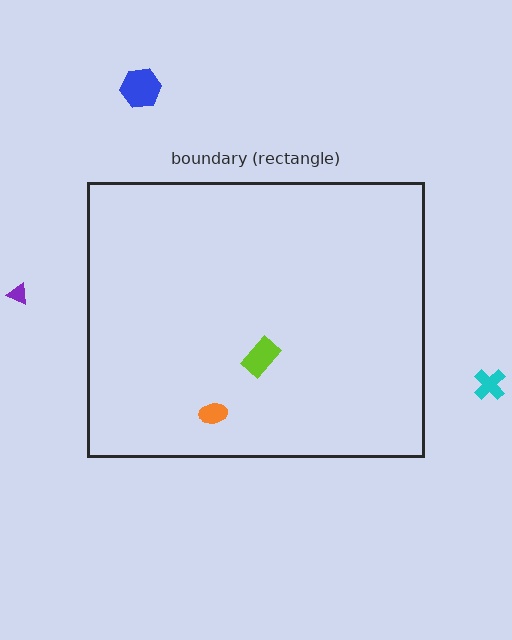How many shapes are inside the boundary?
2 inside, 3 outside.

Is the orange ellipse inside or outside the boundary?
Inside.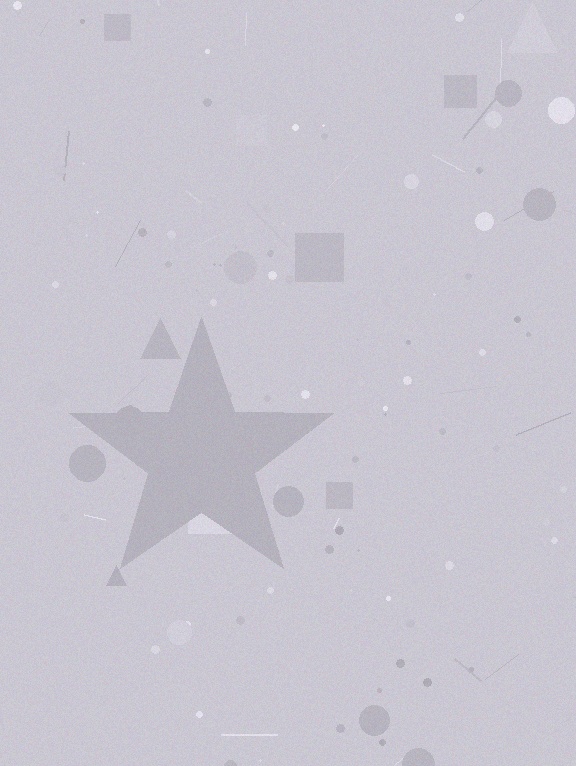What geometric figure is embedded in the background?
A star is embedded in the background.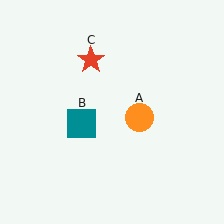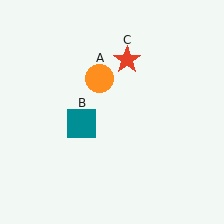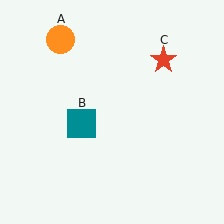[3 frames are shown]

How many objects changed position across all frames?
2 objects changed position: orange circle (object A), red star (object C).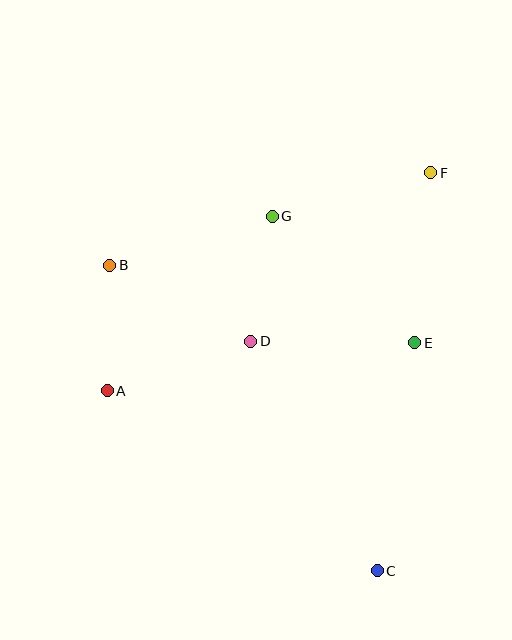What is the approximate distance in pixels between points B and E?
The distance between B and E is approximately 314 pixels.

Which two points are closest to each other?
Points A and B are closest to each other.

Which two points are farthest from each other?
Points B and C are farthest from each other.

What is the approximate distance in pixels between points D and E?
The distance between D and E is approximately 164 pixels.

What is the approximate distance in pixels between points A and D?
The distance between A and D is approximately 152 pixels.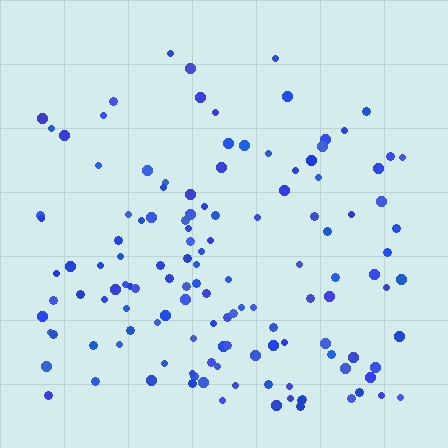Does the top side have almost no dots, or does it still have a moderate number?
Still a moderate number, just noticeably fewer than the bottom.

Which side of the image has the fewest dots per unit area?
The top.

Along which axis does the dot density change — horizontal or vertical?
Vertical.